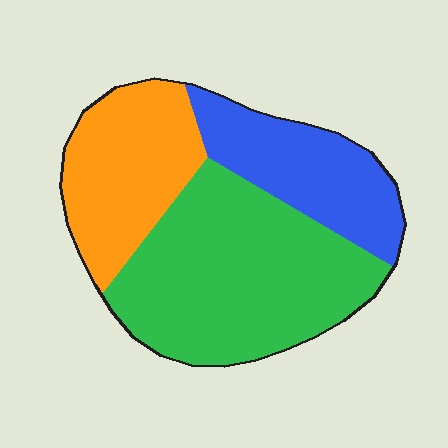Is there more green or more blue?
Green.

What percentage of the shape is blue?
Blue takes up less than a quarter of the shape.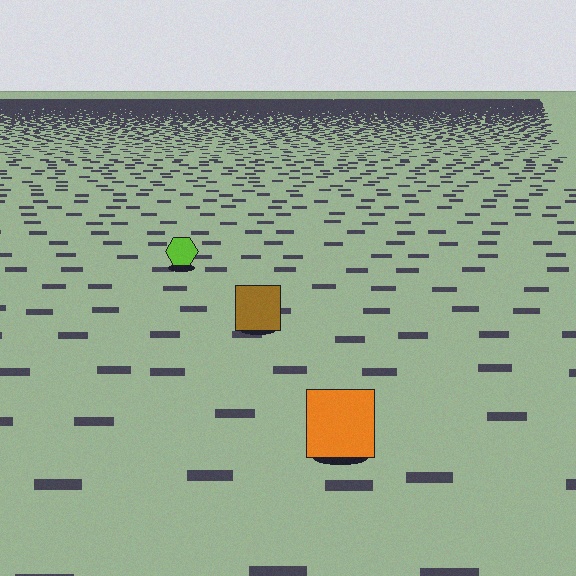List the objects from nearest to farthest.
From nearest to farthest: the orange square, the brown square, the lime hexagon.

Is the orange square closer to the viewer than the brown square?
Yes. The orange square is closer — you can tell from the texture gradient: the ground texture is coarser near it.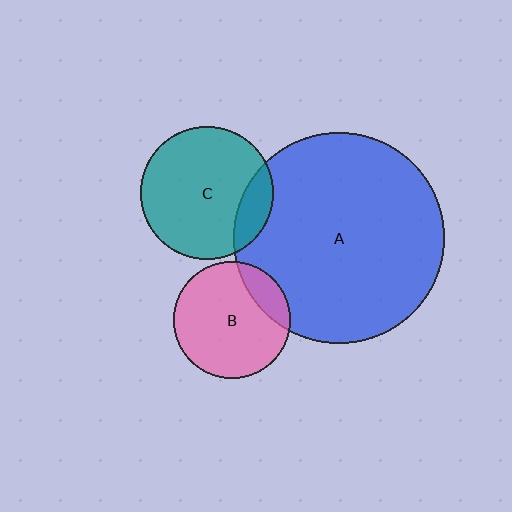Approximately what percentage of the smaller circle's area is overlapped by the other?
Approximately 15%.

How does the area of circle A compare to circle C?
Approximately 2.5 times.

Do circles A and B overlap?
Yes.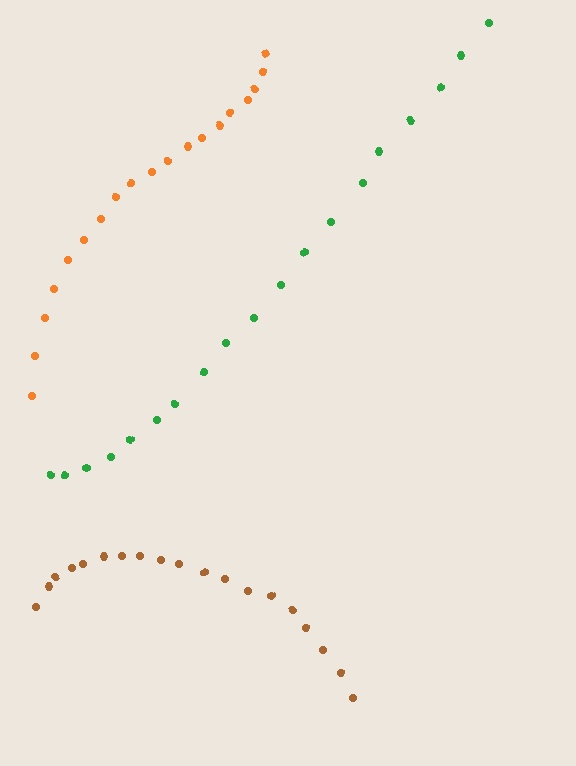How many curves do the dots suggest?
There are 3 distinct paths.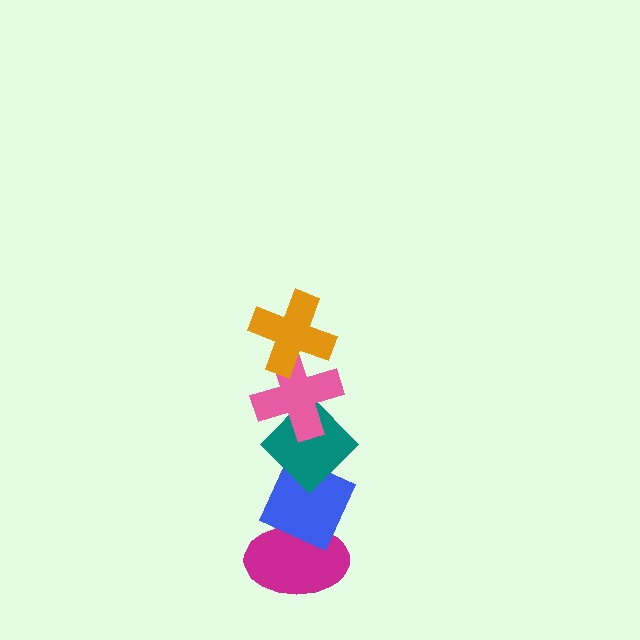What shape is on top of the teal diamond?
The pink cross is on top of the teal diamond.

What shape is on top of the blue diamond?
The teal diamond is on top of the blue diamond.